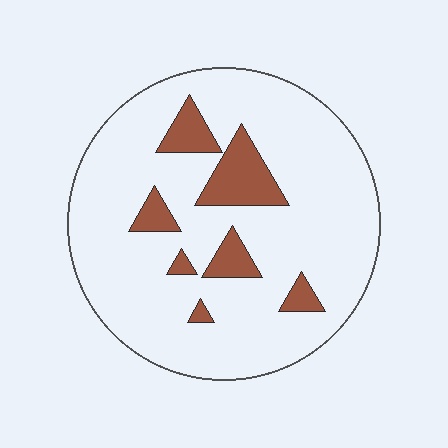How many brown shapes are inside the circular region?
7.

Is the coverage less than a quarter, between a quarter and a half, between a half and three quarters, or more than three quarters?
Less than a quarter.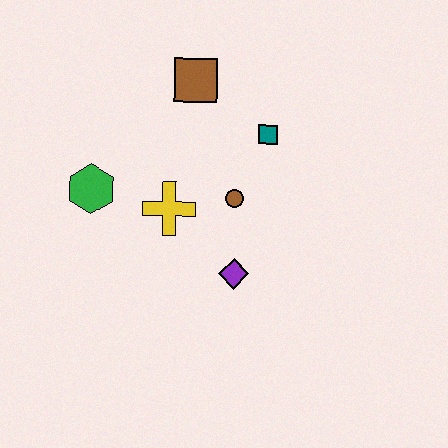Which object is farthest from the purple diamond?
The brown square is farthest from the purple diamond.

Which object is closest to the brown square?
The teal square is closest to the brown square.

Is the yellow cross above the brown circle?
No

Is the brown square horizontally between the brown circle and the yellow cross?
Yes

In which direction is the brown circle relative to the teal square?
The brown circle is below the teal square.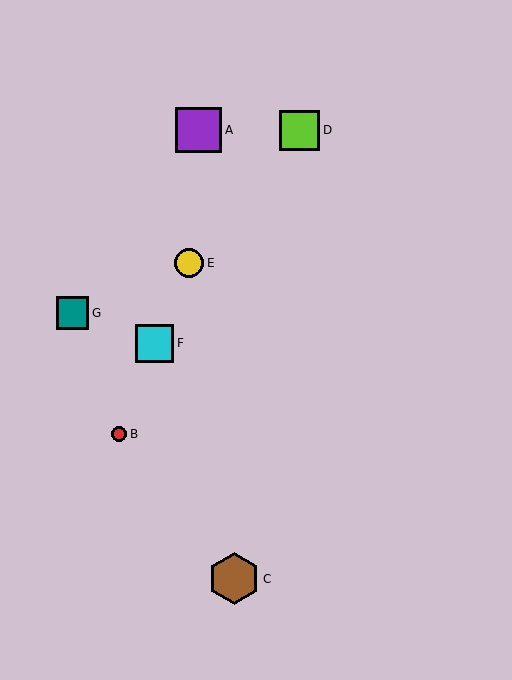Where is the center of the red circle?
The center of the red circle is at (119, 434).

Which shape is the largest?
The brown hexagon (labeled C) is the largest.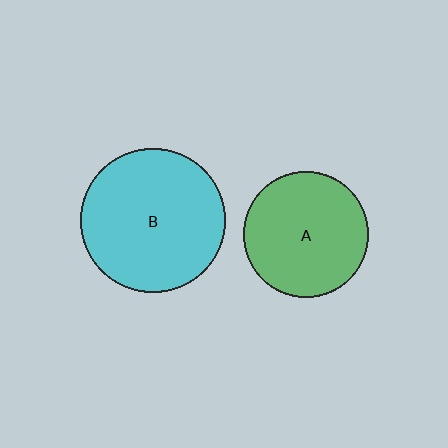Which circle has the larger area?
Circle B (cyan).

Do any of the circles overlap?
No, none of the circles overlap.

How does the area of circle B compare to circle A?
Approximately 1.3 times.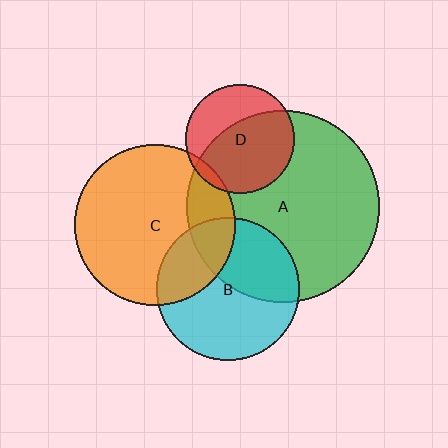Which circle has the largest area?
Circle A (green).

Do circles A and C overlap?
Yes.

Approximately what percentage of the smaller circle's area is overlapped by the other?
Approximately 20%.